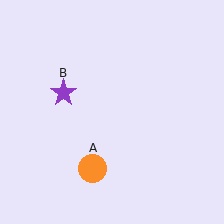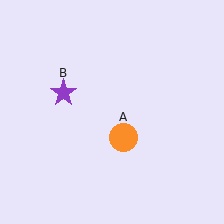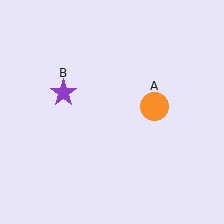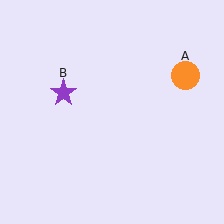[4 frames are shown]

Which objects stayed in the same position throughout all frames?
Purple star (object B) remained stationary.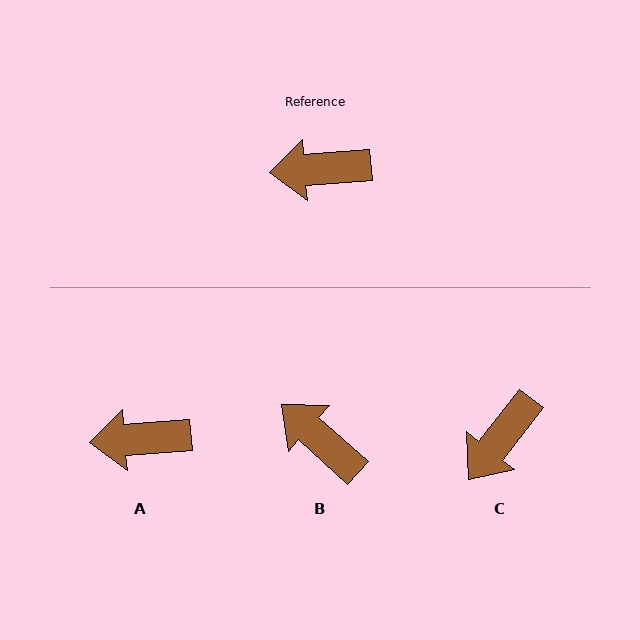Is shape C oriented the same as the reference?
No, it is off by about 47 degrees.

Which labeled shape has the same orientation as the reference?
A.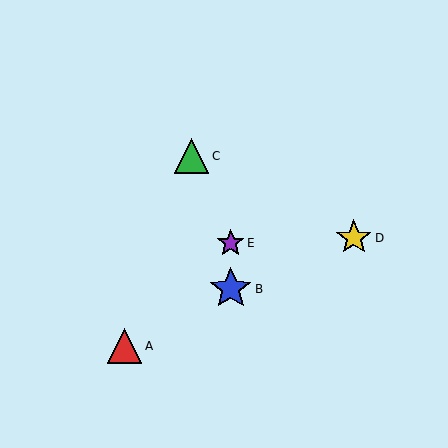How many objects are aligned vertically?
2 objects (B, E) are aligned vertically.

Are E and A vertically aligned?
No, E is at x≈231 and A is at x≈124.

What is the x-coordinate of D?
Object D is at x≈354.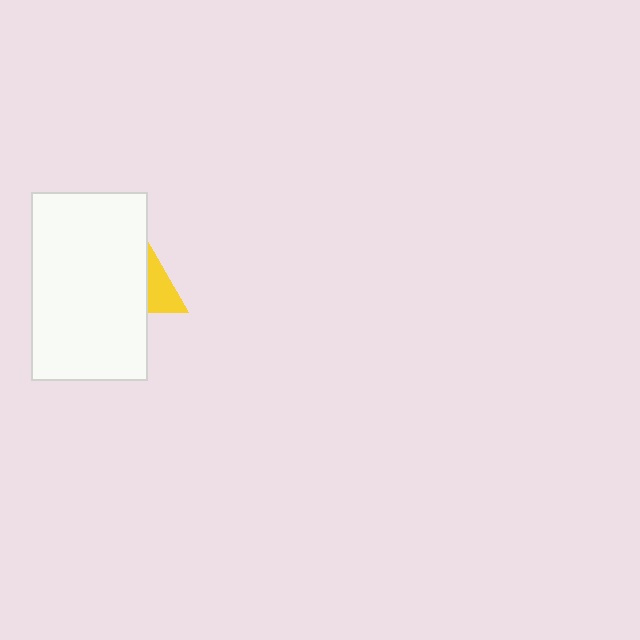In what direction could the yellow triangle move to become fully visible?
The yellow triangle could move right. That would shift it out from behind the white rectangle entirely.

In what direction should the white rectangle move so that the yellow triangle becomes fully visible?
The white rectangle should move left. That is the shortest direction to clear the overlap and leave the yellow triangle fully visible.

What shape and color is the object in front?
The object in front is a white rectangle.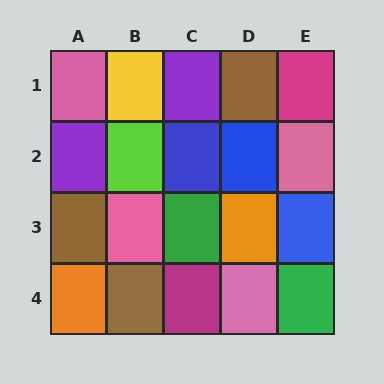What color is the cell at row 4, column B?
Brown.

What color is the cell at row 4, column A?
Orange.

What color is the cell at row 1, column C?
Purple.